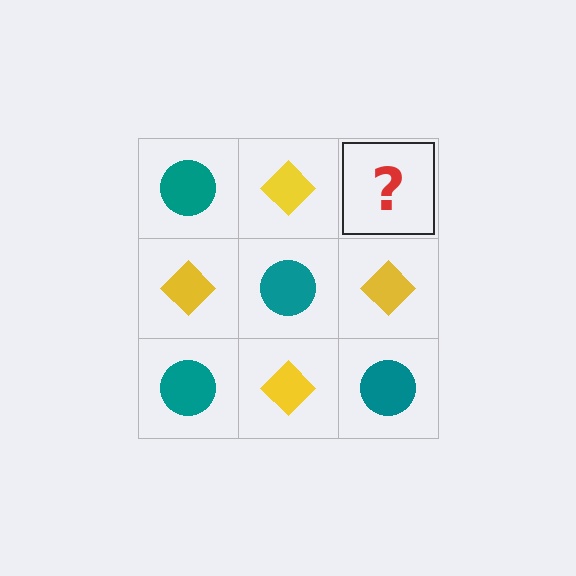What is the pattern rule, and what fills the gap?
The rule is that it alternates teal circle and yellow diamond in a checkerboard pattern. The gap should be filled with a teal circle.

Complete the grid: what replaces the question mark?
The question mark should be replaced with a teal circle.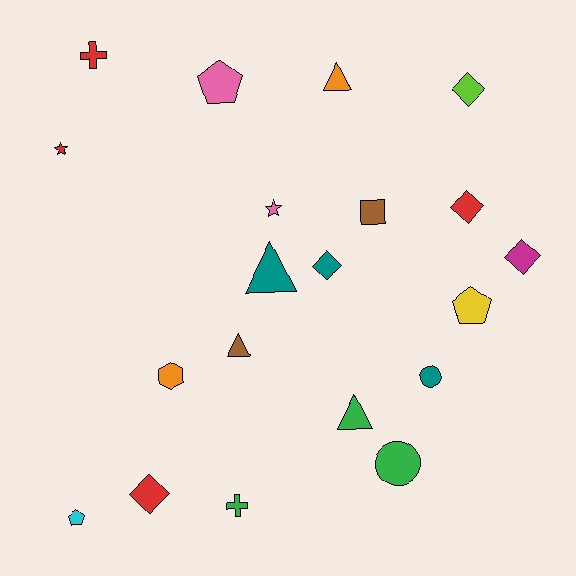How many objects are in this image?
There are 20 objects.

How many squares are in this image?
There is 1 square.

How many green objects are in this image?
There are 3 green objects.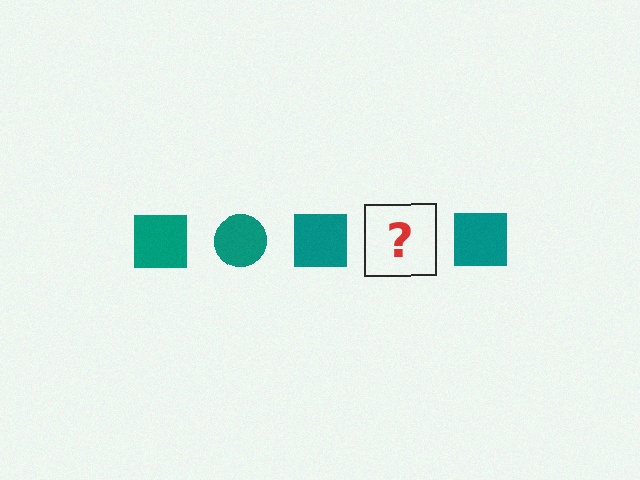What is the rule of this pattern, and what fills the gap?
The rule is that the pattern cycles through square, circle shapes in teal. The gap should be filled with a teal circle.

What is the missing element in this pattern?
The missing element is a teal circle.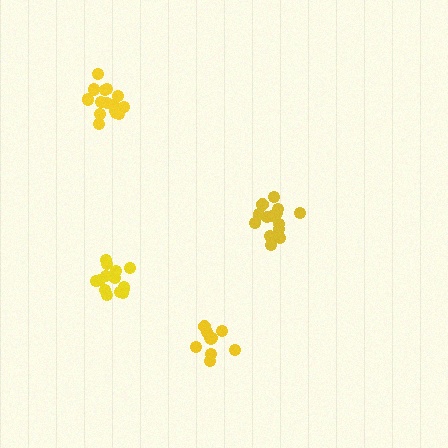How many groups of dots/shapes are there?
There are 4 groups.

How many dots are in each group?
Group 1: 10 dots, Group 2: 14 dots, Group 3: 15 dots, Group 4: 15 dots (54 total).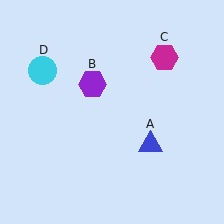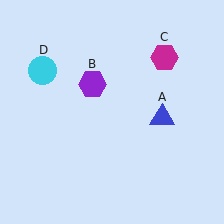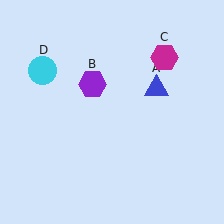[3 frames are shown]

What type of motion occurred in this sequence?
The blue triangle (object A) rotated counterclockwise around the center of the scene.